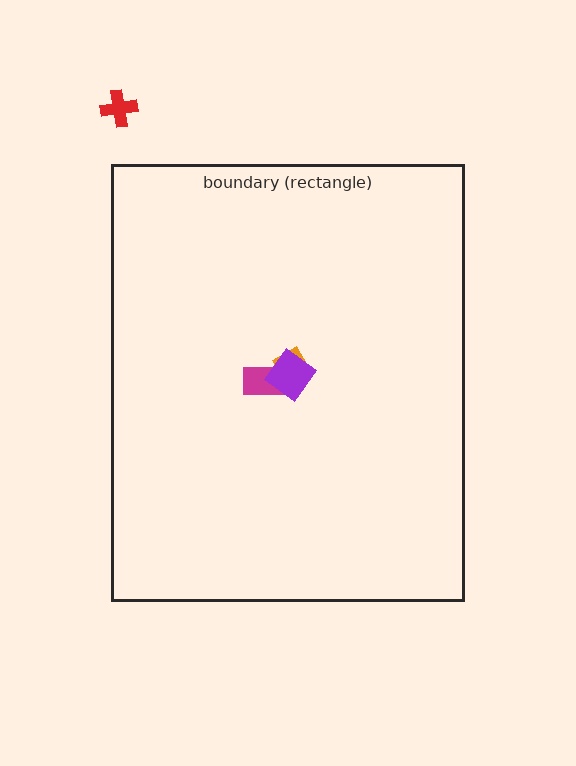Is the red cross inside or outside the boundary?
Outside.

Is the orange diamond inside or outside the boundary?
Inside.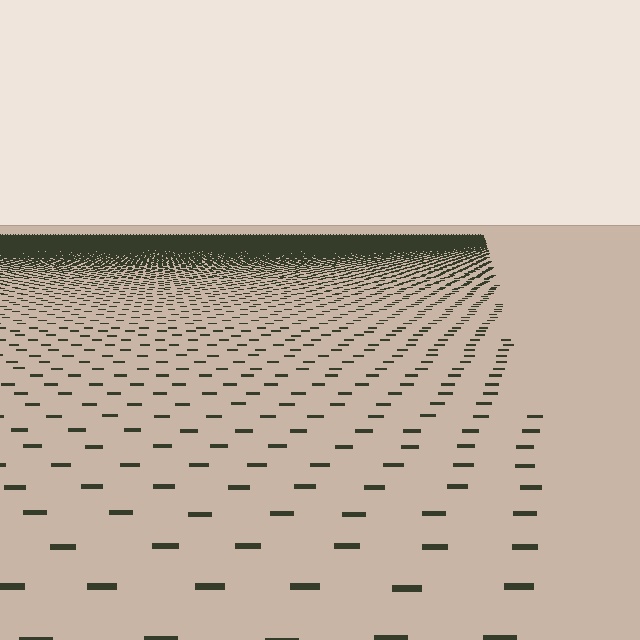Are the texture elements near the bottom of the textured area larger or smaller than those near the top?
Larger. Near the bottom, elements are closer to the viewer and appear at a bigger on-screen size.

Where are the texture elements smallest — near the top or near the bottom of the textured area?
Near the top.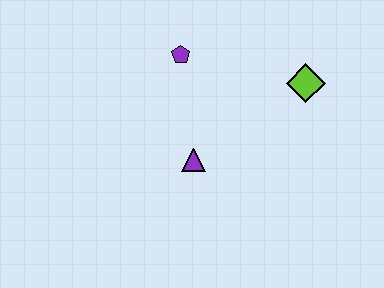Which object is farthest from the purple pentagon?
The lime diamond is farthest from the purple pentagon.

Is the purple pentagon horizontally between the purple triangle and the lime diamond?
No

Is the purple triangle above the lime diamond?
No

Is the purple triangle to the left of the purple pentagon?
No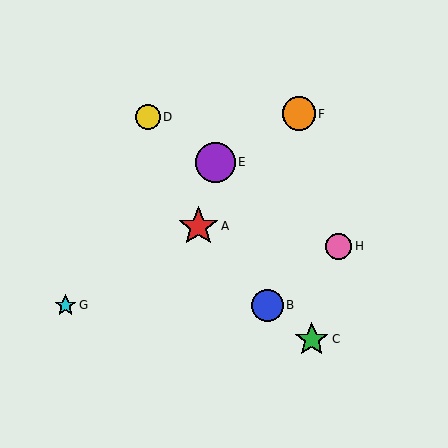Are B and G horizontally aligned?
Yes, both are at y≈305.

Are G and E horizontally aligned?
No, G is at y≈305 and E is at y≈162.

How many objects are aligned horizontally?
2 objects (B, G) are aligned horizontally.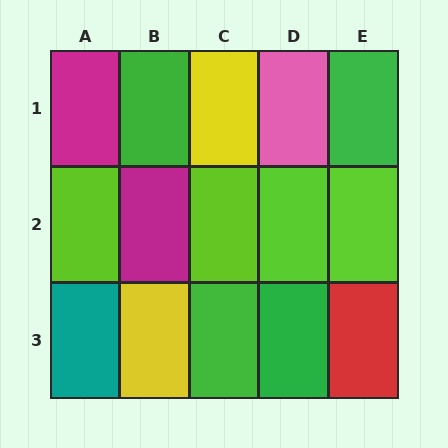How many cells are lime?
4 cells are lime.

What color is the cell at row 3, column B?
Yellow.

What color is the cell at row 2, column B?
Magenta.